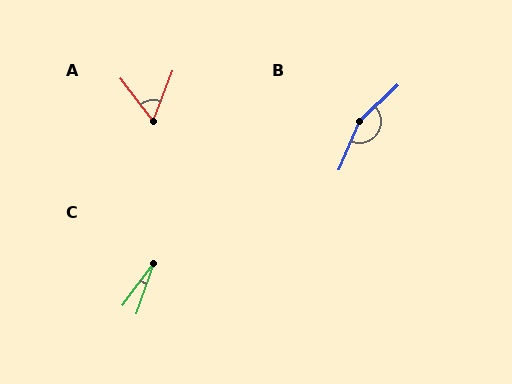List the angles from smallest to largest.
C (18°), A (59°), B (156°).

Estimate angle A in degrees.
Approximately 59 degrees.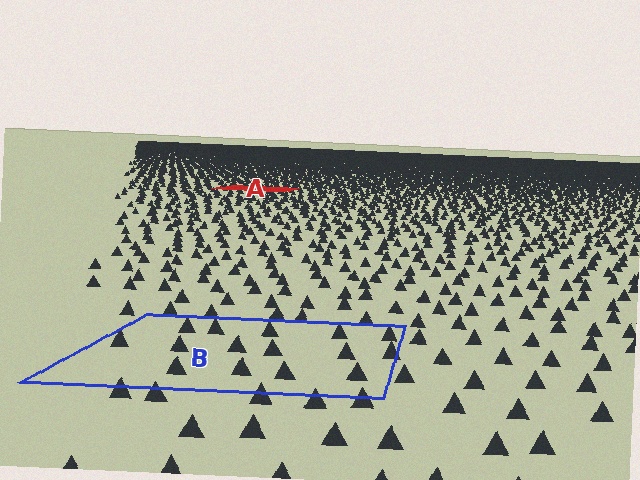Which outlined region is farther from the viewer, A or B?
Region A is farther from the viewer — the texture elements inside it appear smaller and more densely packed.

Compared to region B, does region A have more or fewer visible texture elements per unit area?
Region A has more texture elements per unit area — they are packed more densely because it is farther away.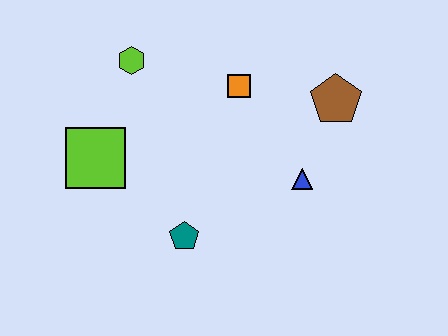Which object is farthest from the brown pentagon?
The lime square is farthest from the brown pentagon.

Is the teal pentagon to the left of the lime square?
No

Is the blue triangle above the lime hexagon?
No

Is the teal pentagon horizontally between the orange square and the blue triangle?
No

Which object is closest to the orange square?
The brown pentagon is closest to the orange square.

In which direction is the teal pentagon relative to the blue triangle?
The teal pentagon is to the left of the blue triangle.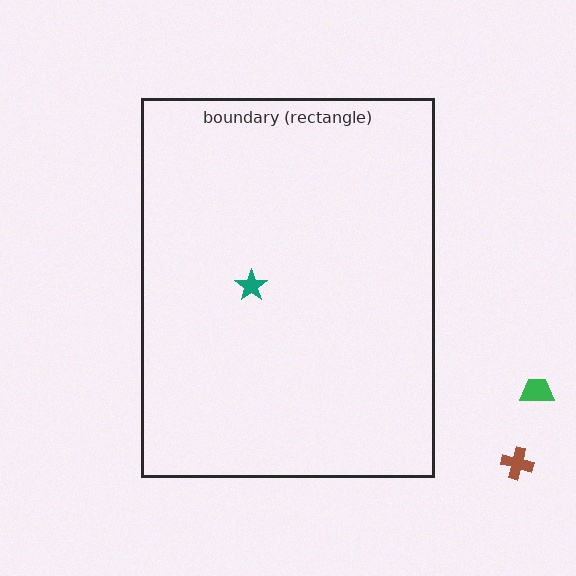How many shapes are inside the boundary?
1 inside, 2 outside.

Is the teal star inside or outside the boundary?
Inside.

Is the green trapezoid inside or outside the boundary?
Outside.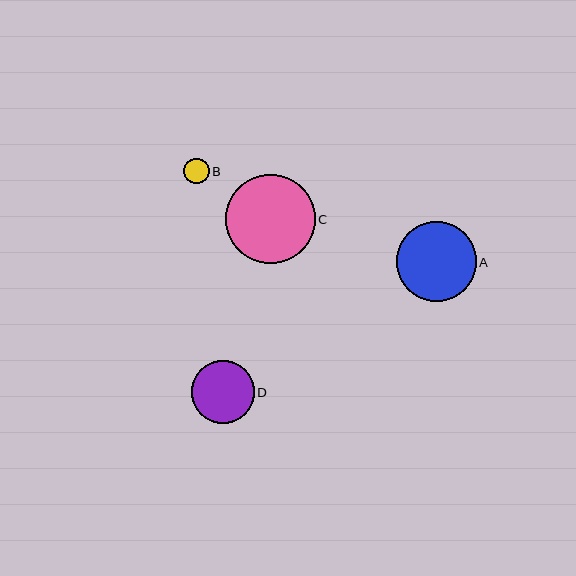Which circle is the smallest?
Circle B is the smallest with a size of approximately 25 pixels.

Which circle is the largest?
Circle C is the largest with a size of approximately 89 pixels.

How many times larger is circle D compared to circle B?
Circle D is approximately 2.5 times the size of circle B.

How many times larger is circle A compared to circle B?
Circle A is approximately 3.1 times the size of circle B.